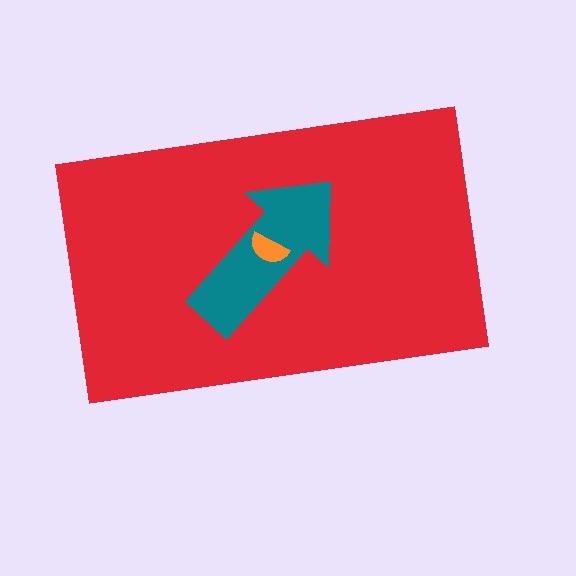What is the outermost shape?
The red rectangle.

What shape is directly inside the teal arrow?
The orange semicircle.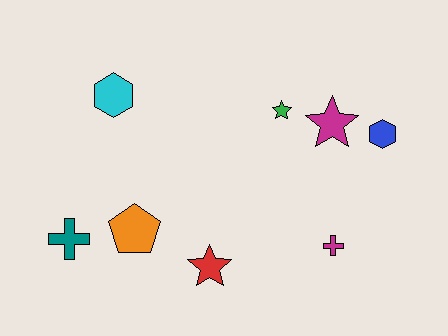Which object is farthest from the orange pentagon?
The blue hexagon is farthest from the orange pentagon.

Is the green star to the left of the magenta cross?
Yes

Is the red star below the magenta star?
Yes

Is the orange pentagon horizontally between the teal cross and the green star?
Yes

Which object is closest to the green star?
The magenta star is closest to the green star.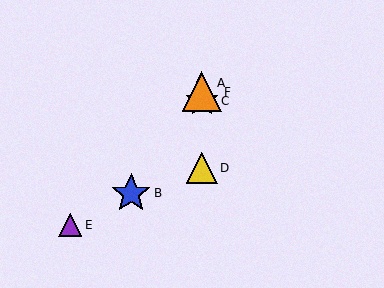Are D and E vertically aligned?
No, D is at x≈202 and E is at x≈70.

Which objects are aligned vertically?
Objects A, C, D, F are aligned vertically.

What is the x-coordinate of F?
Object F is at x≈202.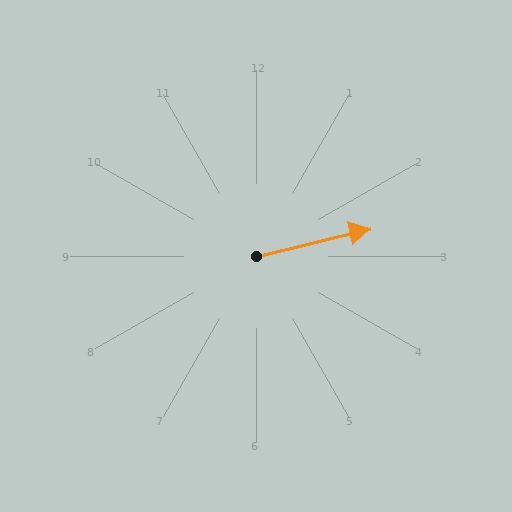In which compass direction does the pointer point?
East.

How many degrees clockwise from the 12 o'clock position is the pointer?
Approximately 76 degrees.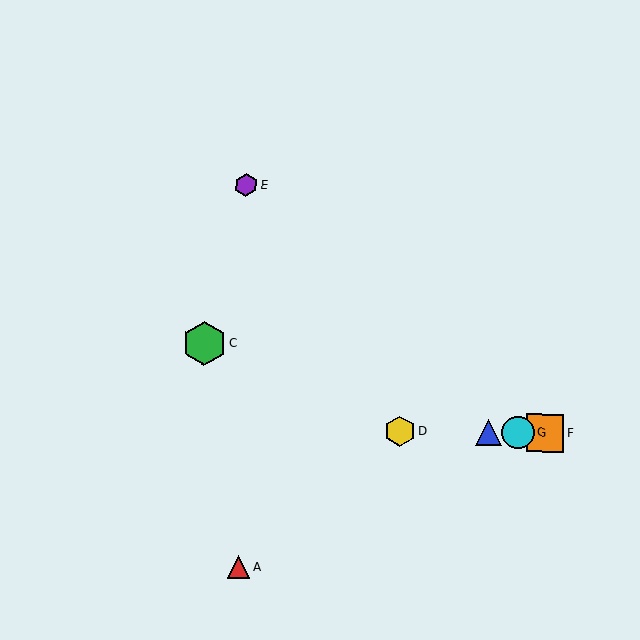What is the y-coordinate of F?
Object F is at y≈433.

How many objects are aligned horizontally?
4 objects (B, D, F, G) are aligned horizontally.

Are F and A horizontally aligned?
No, F is at y≈433 and A is at y≈567.